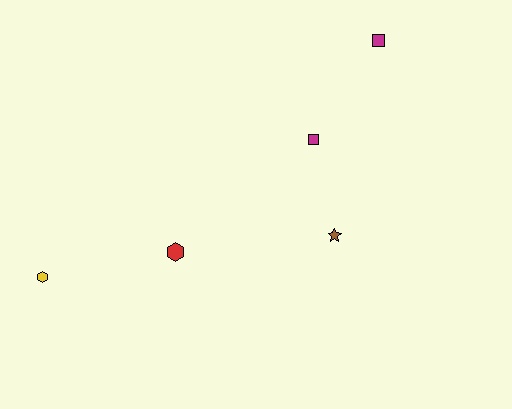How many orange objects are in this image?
There are no orange objects.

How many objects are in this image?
There are 5 objects.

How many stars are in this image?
There is 1 star.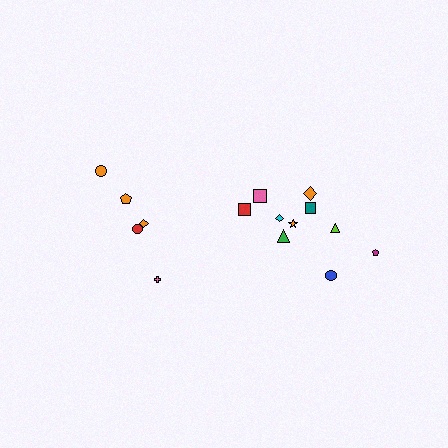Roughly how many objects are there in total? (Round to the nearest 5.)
Roughly 15 objects in total.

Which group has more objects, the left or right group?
The right group.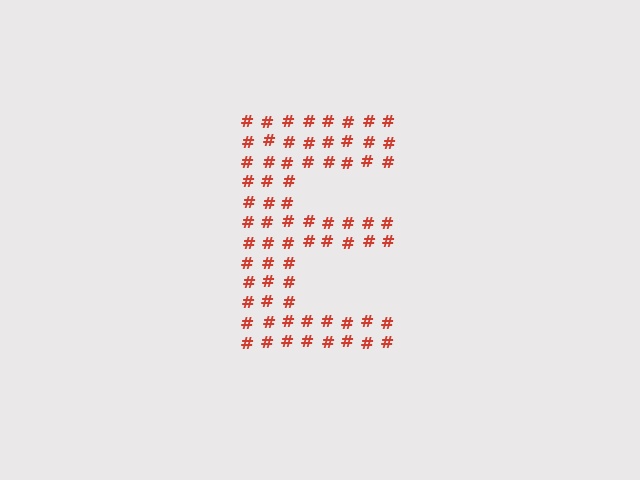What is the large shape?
The large shape is the letter E.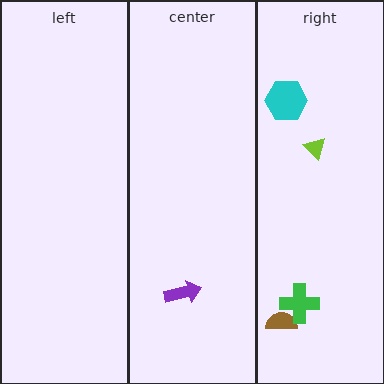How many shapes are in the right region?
4.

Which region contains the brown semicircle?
The right region.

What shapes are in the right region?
The brown semicircle, the lime triangle, the green cross, the cyan hexagon.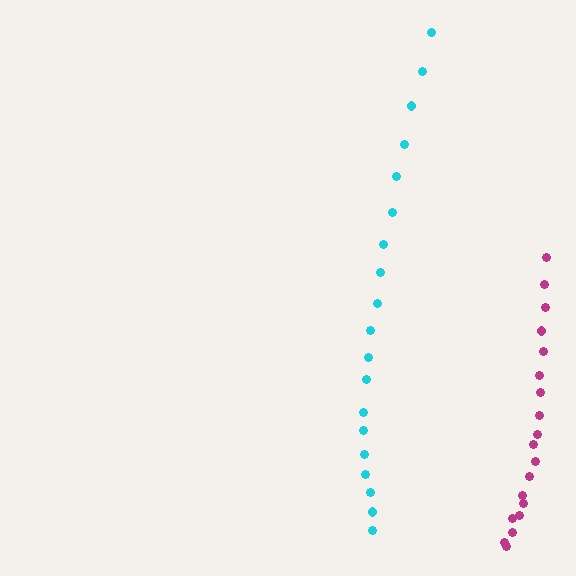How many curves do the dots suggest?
There are 2 distinct paths.